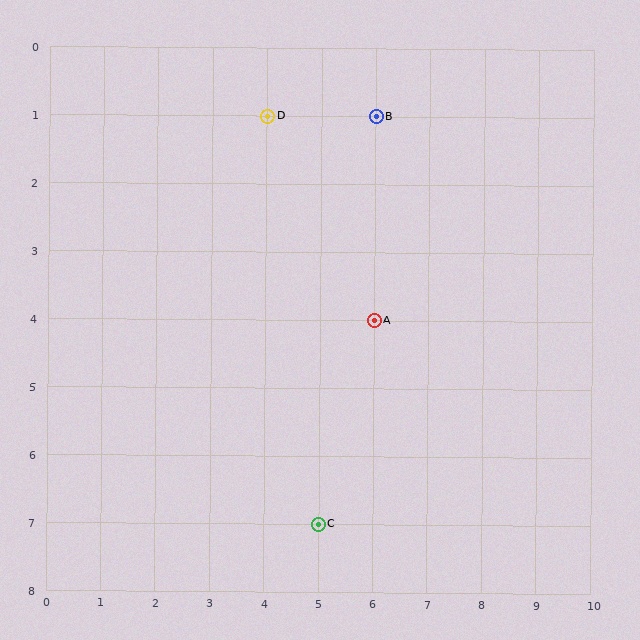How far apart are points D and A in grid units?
Points D and A are 2 columns and 3 rows apart (about 3.6 grid units diagonally).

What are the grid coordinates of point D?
Point D is at grid coordinates (4, 1).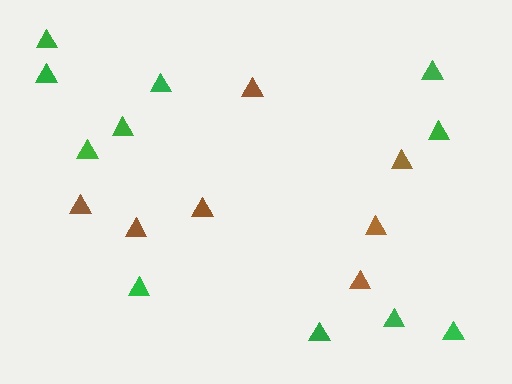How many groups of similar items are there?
There are 2 groups: one group of brown triangles (7) and one group of green triangles (11).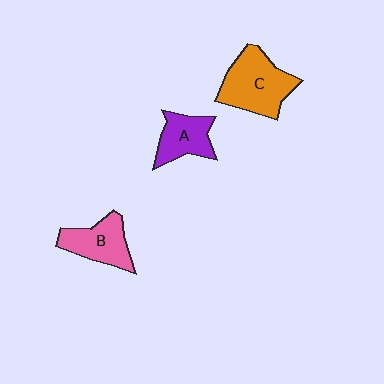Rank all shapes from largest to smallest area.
From largest to smallest: C (orange), B (pink), A (purple).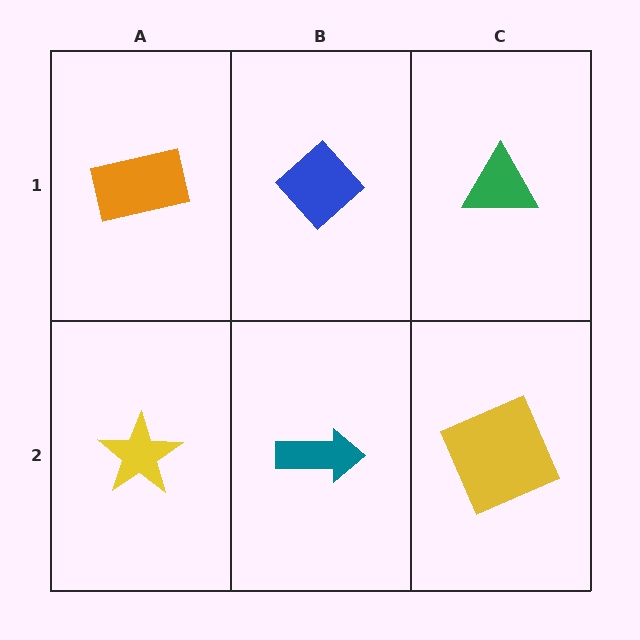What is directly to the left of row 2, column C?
A teal arrow.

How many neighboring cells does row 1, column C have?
2.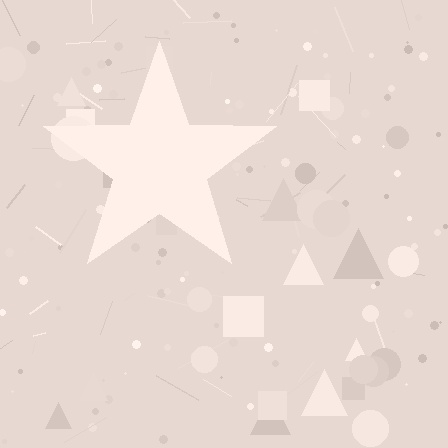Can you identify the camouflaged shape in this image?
The camouflaged shape is a star.